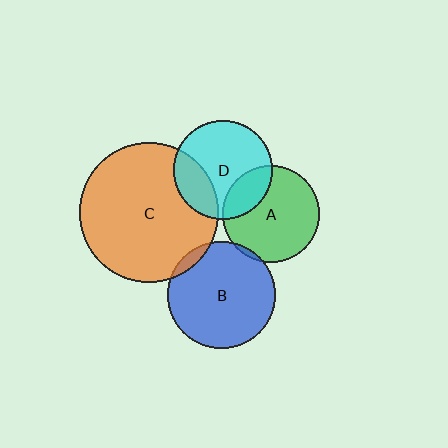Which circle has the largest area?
Circle C (orange).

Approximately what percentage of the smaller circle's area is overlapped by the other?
Approximately 25%.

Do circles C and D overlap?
Yes.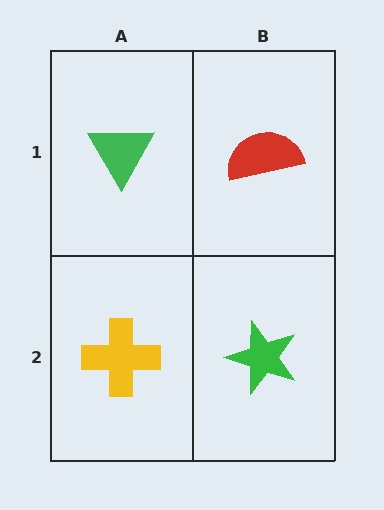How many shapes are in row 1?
2 shapes.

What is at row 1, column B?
A red semicircle.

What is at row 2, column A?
A yellow cross.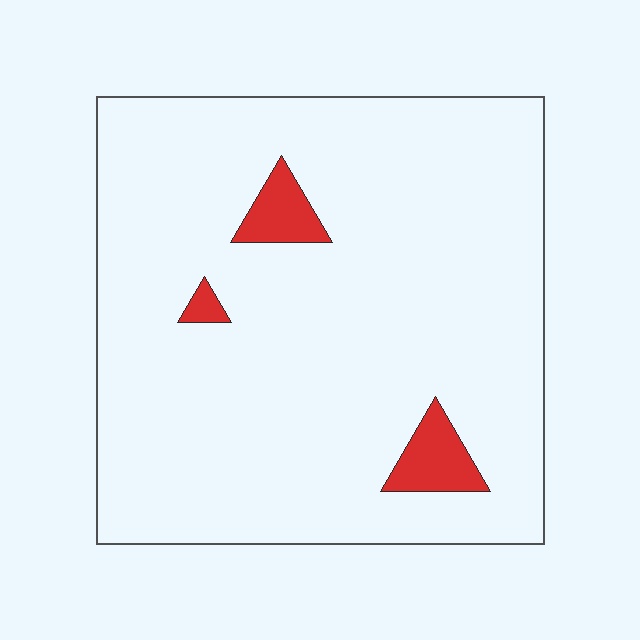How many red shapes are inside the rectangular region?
3.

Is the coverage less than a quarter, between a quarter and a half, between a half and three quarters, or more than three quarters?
Less than a quarter.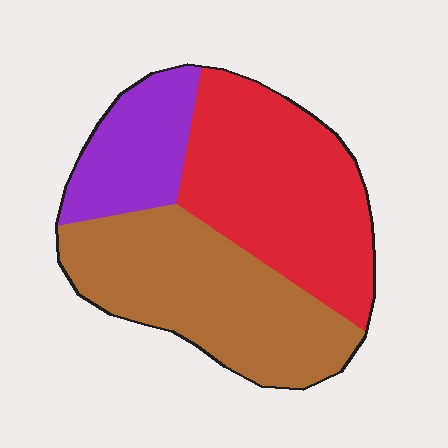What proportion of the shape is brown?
Brown takes up between a third and a half of the shape.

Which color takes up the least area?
Purple, at roughly 20%.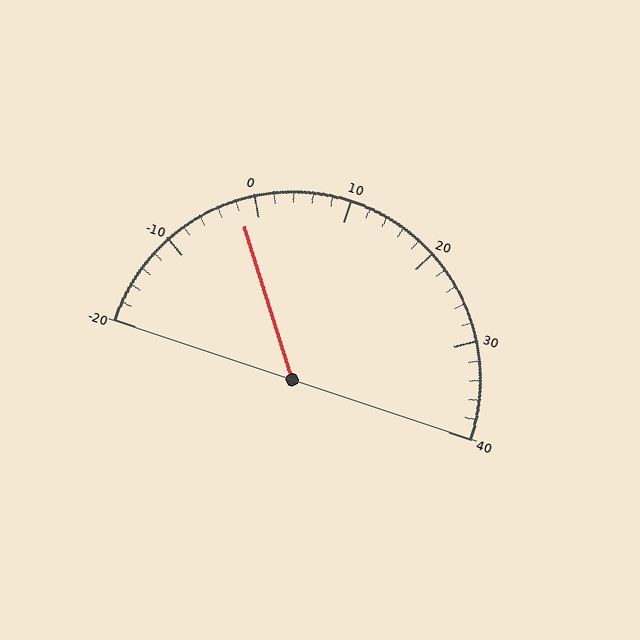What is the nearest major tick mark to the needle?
The nearest major tick mark is 0.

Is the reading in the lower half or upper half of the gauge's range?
The reading is in the lower half of the range (-20 to 40).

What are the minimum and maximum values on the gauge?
The gauge ranges from -20 to 40.